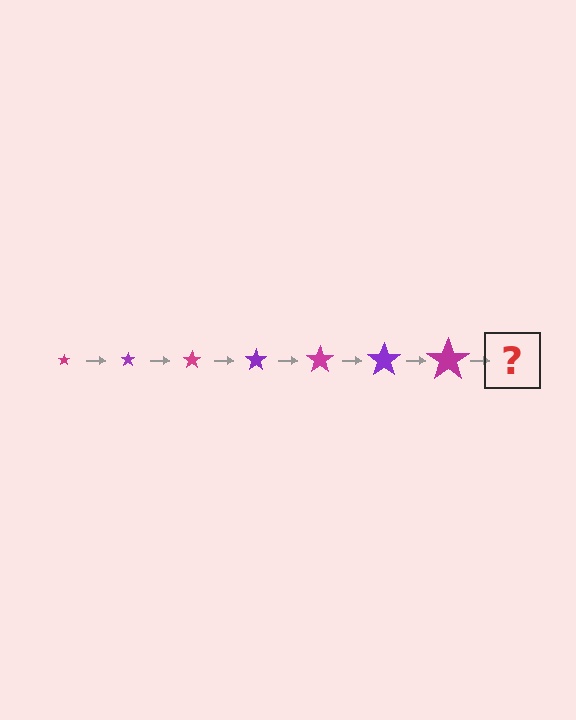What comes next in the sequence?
The next element should be a purple star, larger than the previous one.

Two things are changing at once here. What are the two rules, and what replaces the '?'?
The two rules are that the star grows larger each step and the color cycles through magenta and purple. The '?' should be a purple star, larger than the previous one.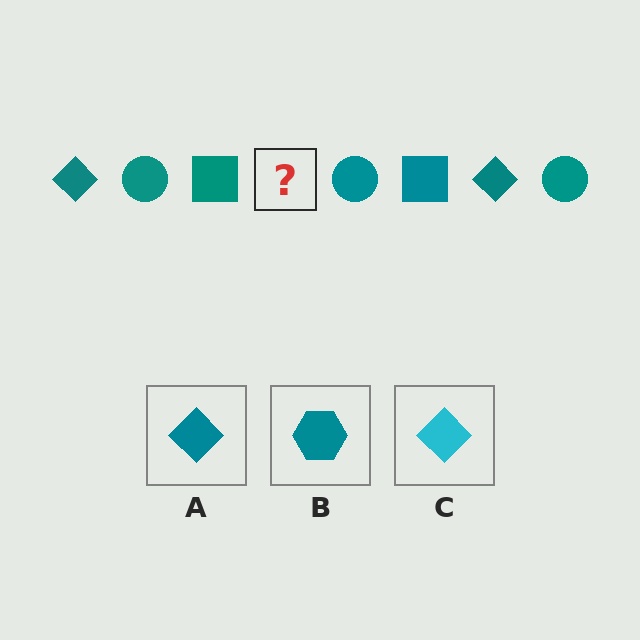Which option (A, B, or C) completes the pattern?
A.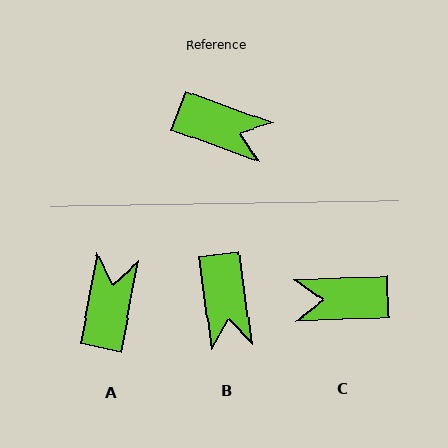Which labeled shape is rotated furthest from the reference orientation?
C, about 158 degrees away.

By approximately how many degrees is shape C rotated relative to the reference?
Approximately 158 degrees clockwise.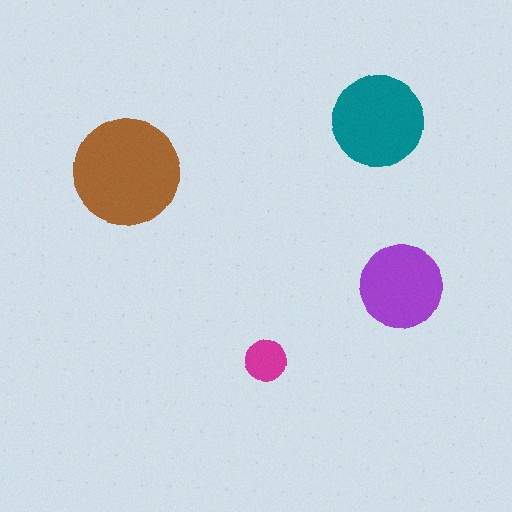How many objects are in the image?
There are 4 objects in the image.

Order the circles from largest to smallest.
the brown one, the teal one, the purple one, the magenta one.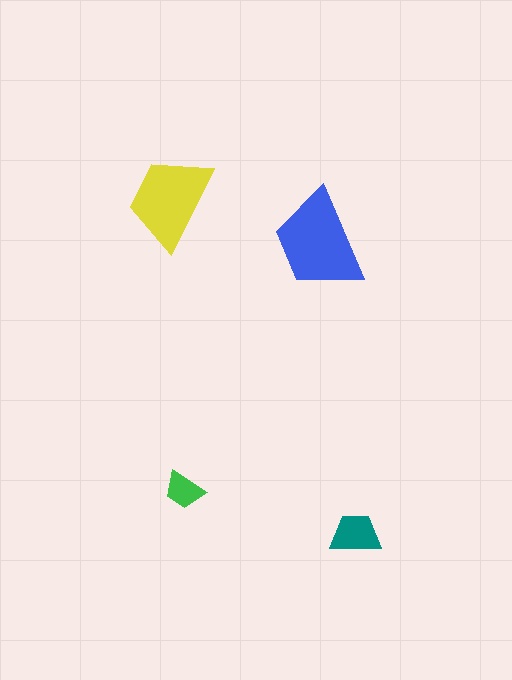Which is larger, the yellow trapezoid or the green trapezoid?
The yellow one.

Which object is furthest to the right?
The teal trapezoid is rightmost.